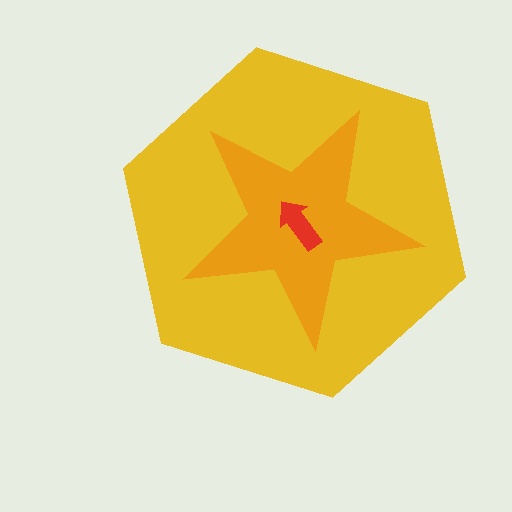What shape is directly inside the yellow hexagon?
The orange star.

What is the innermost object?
The red arrow.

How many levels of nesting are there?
3.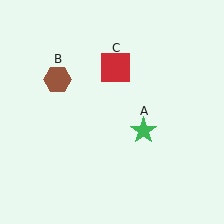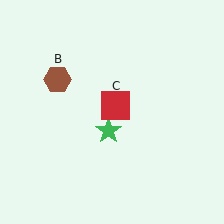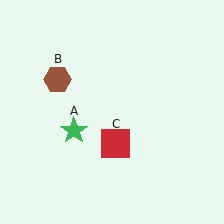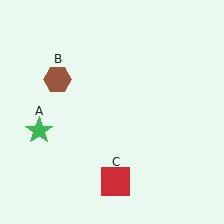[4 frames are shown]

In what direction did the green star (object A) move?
The green star (object A) moved left.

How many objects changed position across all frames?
2 objects changed position: green star (object A), red square (object C).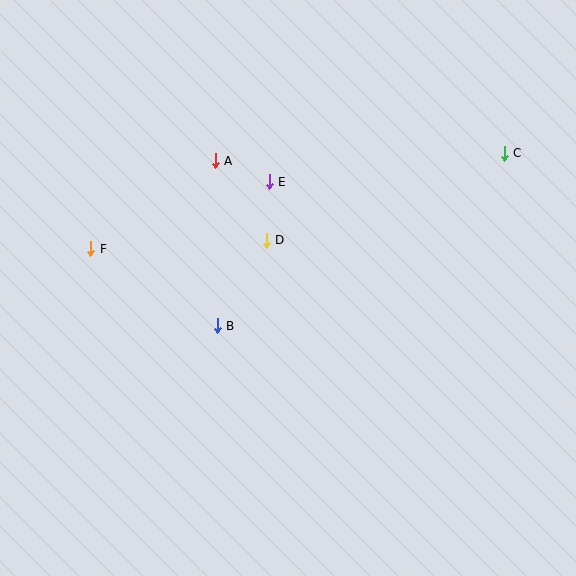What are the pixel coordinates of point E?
Point E is at (269, 182).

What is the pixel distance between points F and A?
The distance between F and A is 152 pixels.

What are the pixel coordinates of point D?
Point D is at (266, 240).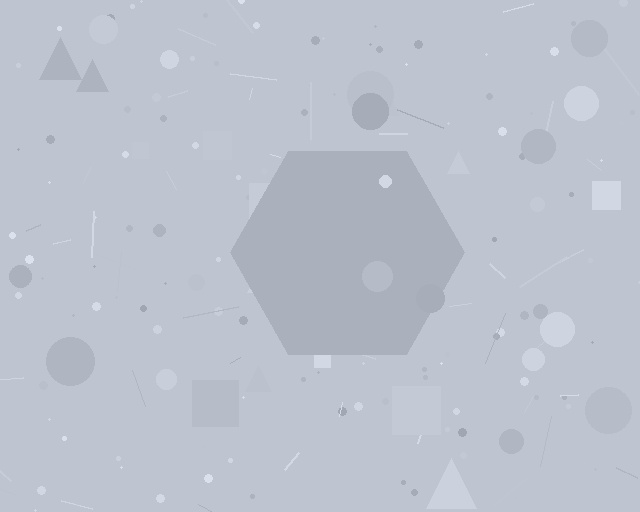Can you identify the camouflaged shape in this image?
The camouflaged shape is a hexagon.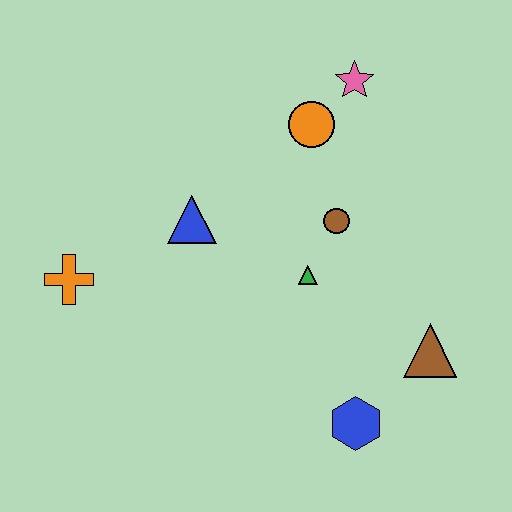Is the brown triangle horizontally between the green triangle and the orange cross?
No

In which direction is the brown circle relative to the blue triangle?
The brown circle is to the right of the blue triangle.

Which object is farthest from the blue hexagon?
The pink star is farthest from the blue hexagon.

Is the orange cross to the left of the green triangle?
Yes